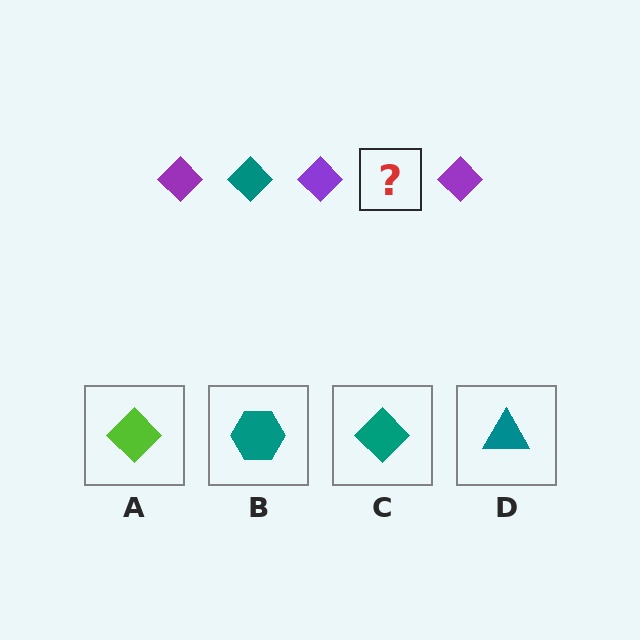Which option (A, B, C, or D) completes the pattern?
C.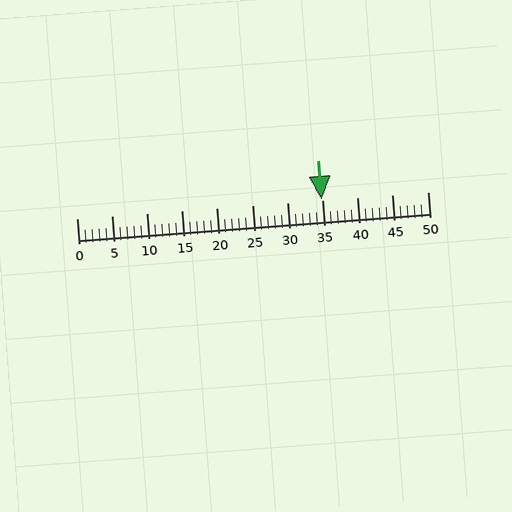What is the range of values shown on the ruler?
The ruler shows values from 0 to 50.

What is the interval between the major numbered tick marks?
The major tick marks are spaced 5 units apart.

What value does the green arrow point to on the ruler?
The green arrow points to approximately 35.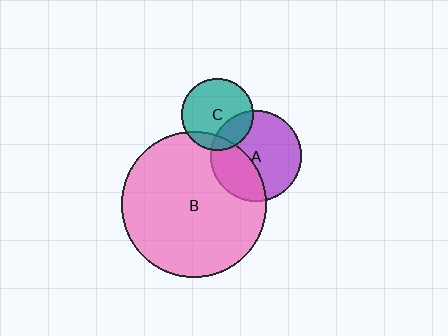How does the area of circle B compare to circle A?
Approximately 2.6 times.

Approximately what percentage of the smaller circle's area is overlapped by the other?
Approximately 15%.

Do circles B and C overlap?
Yes.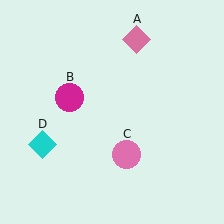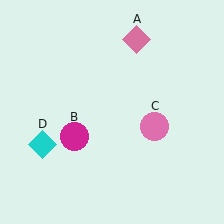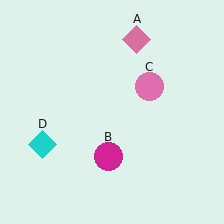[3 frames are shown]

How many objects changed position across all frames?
2 objects changed position: magenta circle (object B), pink circle (object C).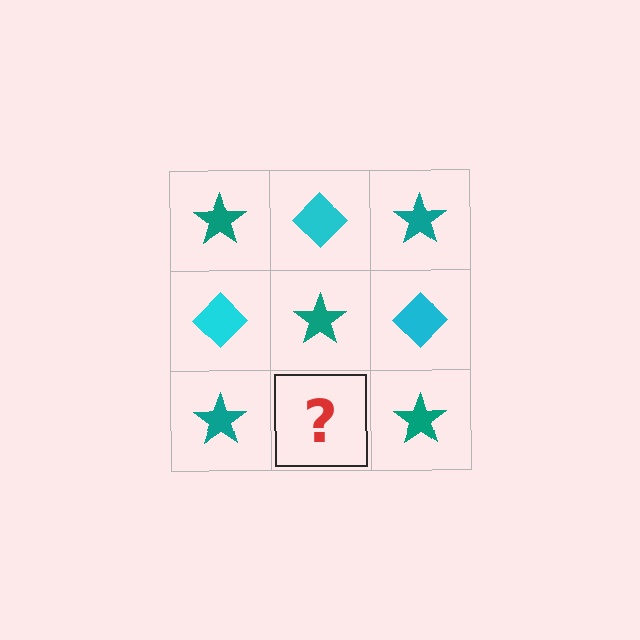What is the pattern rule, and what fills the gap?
The rule is that it alternates teal star and cyan diamond in a checkerboard pattern. The gap should be filled with a cyan diamond.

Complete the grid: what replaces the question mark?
The question mark should be replaced with a cyan diamond.